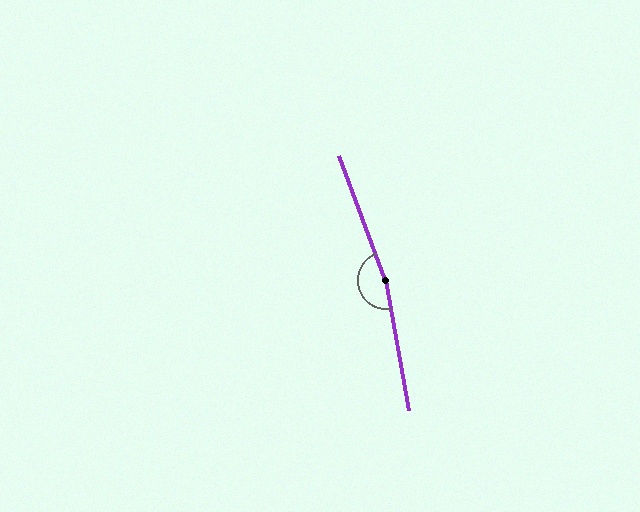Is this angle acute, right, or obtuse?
It is obtuse.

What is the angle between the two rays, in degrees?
Approximately 169 degrees.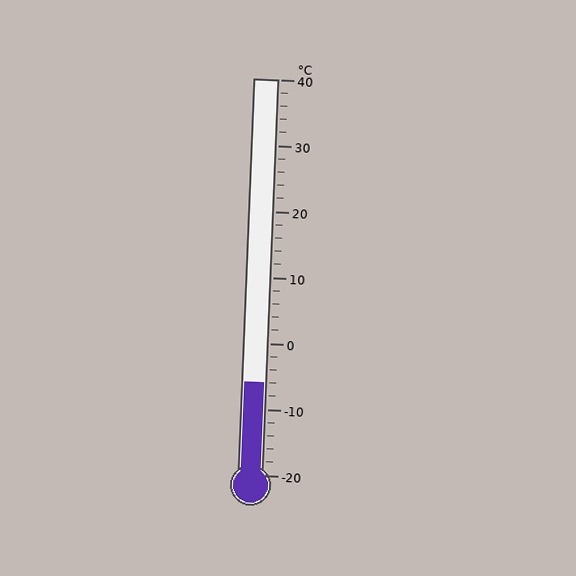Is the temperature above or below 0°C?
The temperature is below 0°C.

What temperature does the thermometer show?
The thermometer shows approximately -6°C.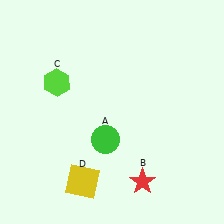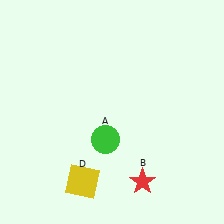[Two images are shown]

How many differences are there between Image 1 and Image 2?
There is 1 difference between the two images.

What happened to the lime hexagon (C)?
The lime hexagon (C) was removed in Image 2. It was in the top-left area of Image 1.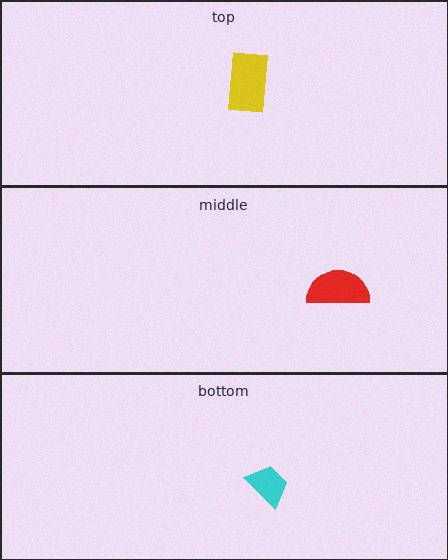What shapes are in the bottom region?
The cyan trapezoid.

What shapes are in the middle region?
The red semicircle.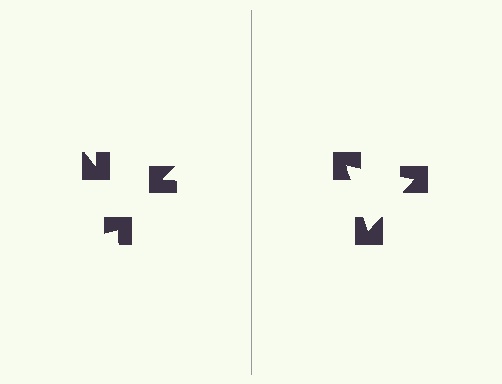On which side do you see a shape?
An illusory triangle appears on the right side. On the left side the wedge cuts are rotated, so no coherent shape forms.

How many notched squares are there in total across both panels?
6 — 3 on each side.